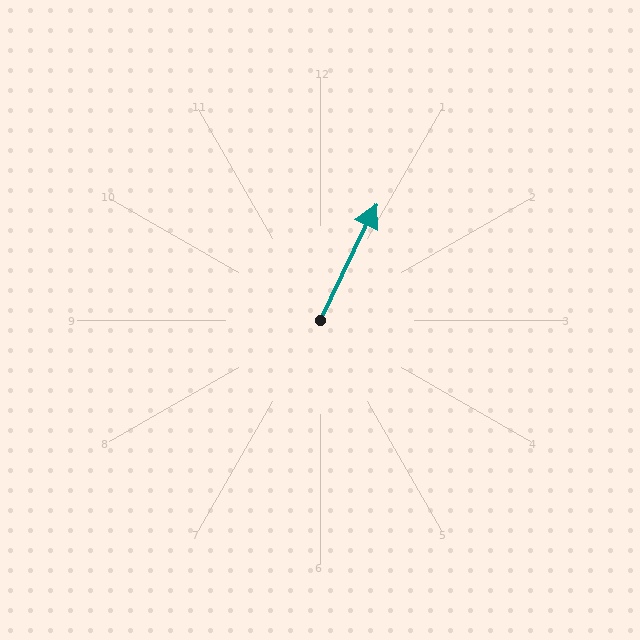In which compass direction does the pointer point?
Northeast.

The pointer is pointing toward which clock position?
Roughly 1 o'clock.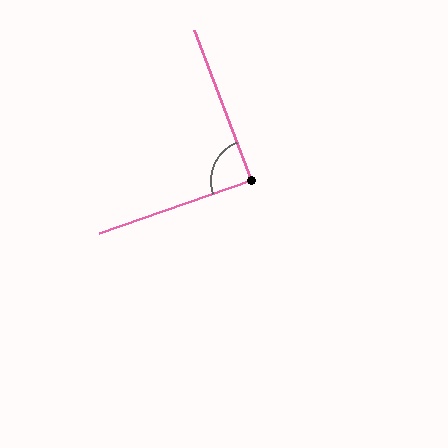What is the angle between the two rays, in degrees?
Approximately 88 degrees.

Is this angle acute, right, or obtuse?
It is approximately a right angle.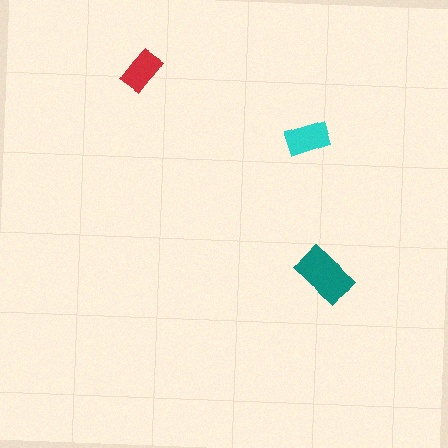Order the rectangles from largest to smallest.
the teal one, the cyan one, the red one.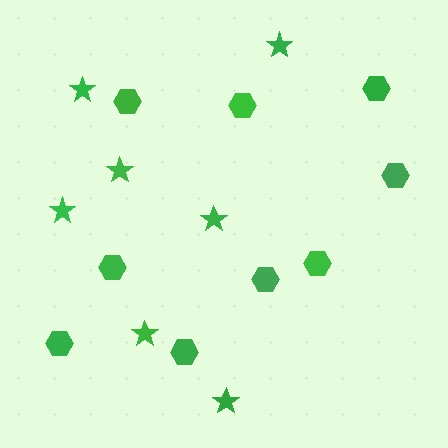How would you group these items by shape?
There are 2 groups: one group of stars (7) and one group of hexagons (9).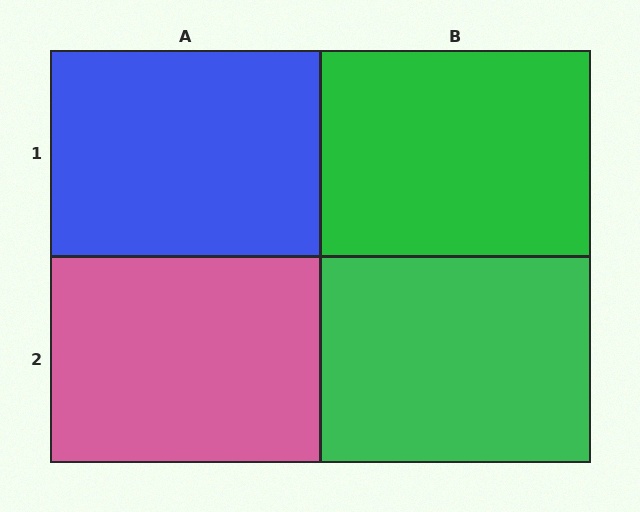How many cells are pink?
1 cell is pink.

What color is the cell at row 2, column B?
Green.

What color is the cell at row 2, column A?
Pink.